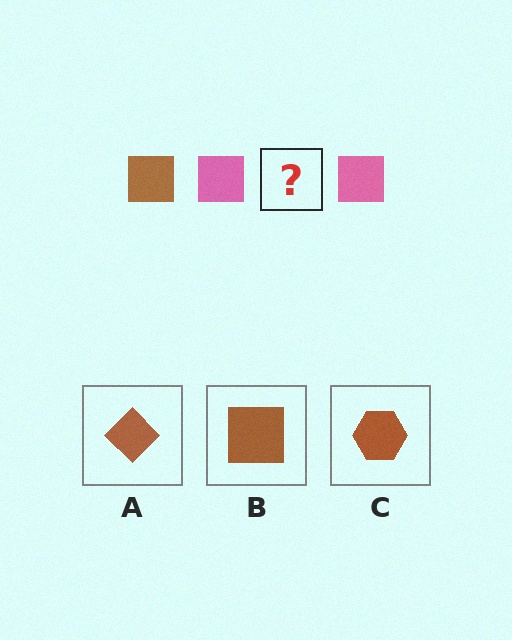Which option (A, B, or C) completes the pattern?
B.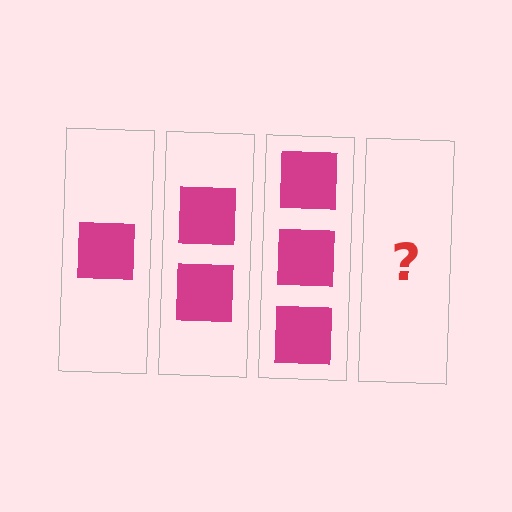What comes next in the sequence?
The next element should be 4 squares.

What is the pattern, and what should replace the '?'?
The pattern is that each step adds one more square. The '?' should be 4 squares.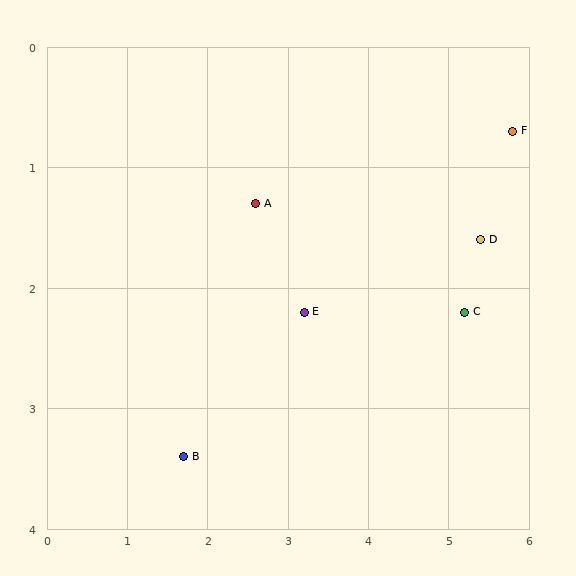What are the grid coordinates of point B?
Point B is at approximately (1.7, 3.4).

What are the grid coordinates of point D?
Point D is at approximately (5.4, 1.6).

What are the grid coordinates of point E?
Point E is at approximately (3.2, 2.2).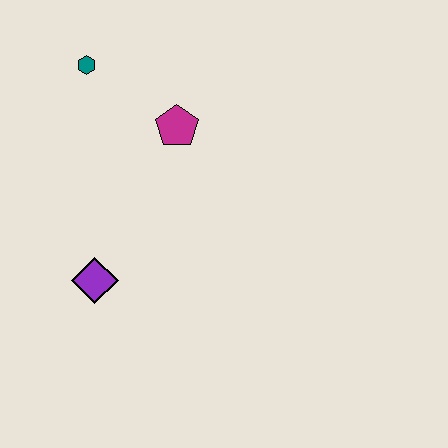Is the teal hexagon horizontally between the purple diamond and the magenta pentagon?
No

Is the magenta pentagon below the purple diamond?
No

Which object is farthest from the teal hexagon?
The purple diamond is farthest from the teal hexagon.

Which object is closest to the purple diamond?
The magenta pentagon is closest to the purple diamond.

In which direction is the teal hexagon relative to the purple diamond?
The teal hexagon is above the purple diamond.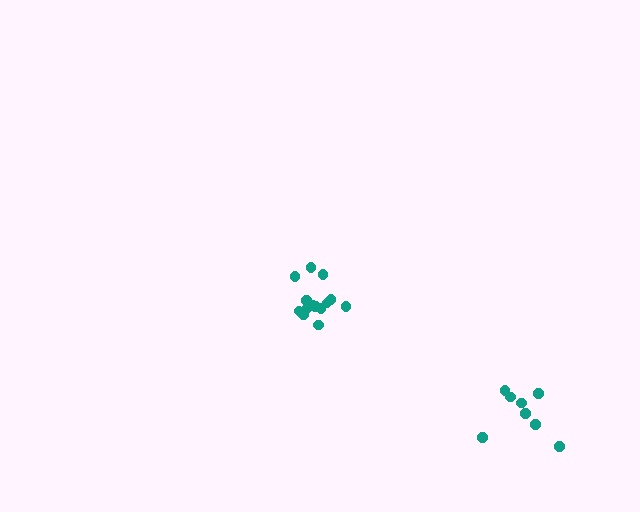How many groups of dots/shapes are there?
There are 2 groups.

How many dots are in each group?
Group 1: 14 dots, Group 2: 8 dots (22 total).